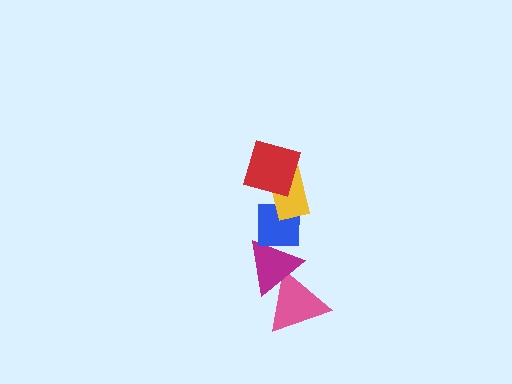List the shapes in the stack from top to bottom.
From top to bottom: the red square, the yellow rectangle, the blue square, the magenta triangle, the pink triangle.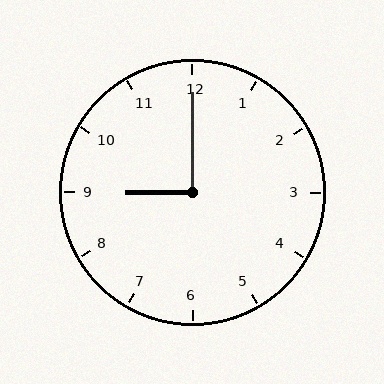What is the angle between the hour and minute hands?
Approximately 90 degrees.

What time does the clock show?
9:00.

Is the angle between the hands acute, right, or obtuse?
It is right.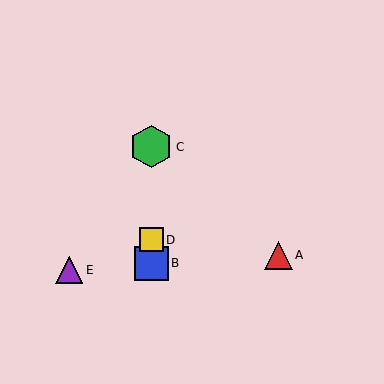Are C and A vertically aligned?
No, C is at x≈151 and A is at x≈278.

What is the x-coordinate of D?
Object D is at x≈151.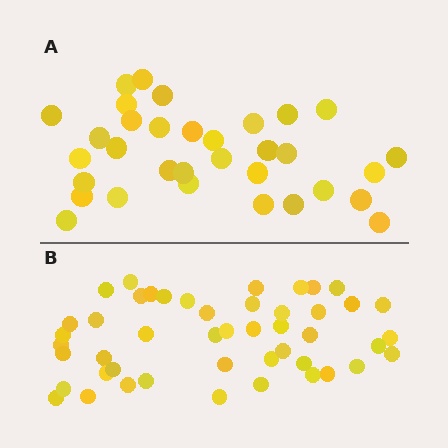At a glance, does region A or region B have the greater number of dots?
Region B (the bottom region) has more dots.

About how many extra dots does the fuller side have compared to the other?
Region B has approximately 15 more dots than region A.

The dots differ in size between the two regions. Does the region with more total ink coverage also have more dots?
No. Region A has more total ink coverage because its dots are larger, but region B actually contains more individual dots. Total area can be misleading — the number of items is what matters here.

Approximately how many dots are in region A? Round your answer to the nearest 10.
About 30 dots. (The exact count is 33, which rounds to 30.)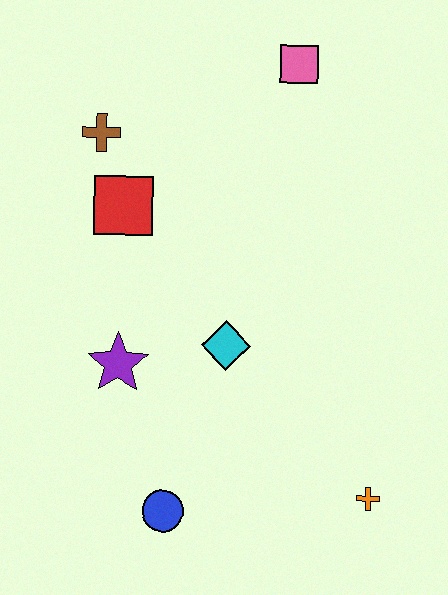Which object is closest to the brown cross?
The red square is closest to the brown cross.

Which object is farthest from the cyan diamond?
The pink square is farthest from the cyan diamond.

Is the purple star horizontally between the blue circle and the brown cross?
Yes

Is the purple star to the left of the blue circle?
Yes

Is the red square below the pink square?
Yes